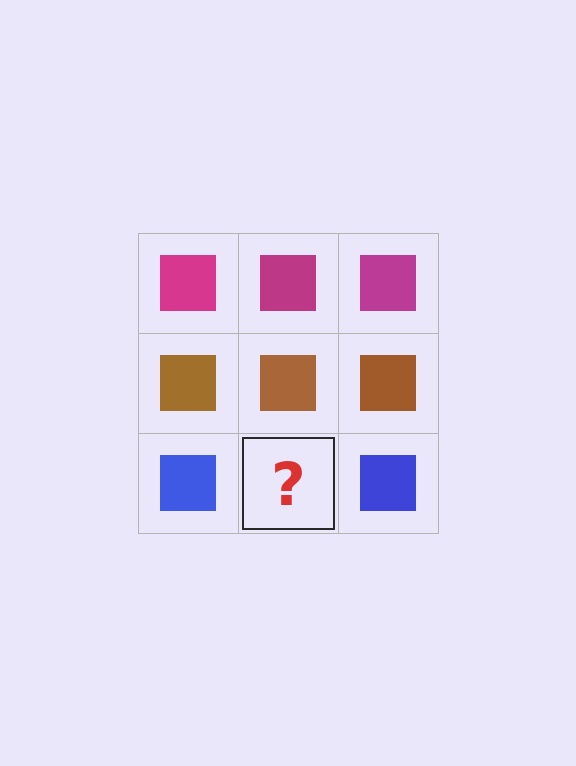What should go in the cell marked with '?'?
The missing cell should contain a blue square.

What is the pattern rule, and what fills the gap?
The rule is that each row has a consistent color. The gap should be filled with a blue square.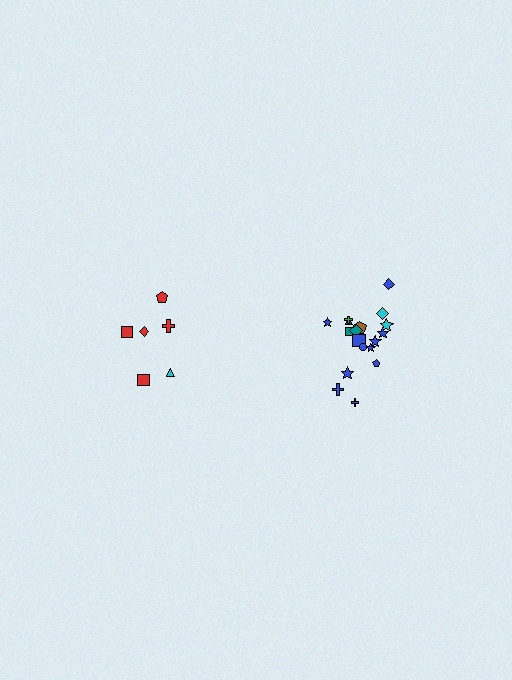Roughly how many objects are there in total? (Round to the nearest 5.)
Roughly 25 objects in total.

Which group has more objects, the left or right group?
The right group.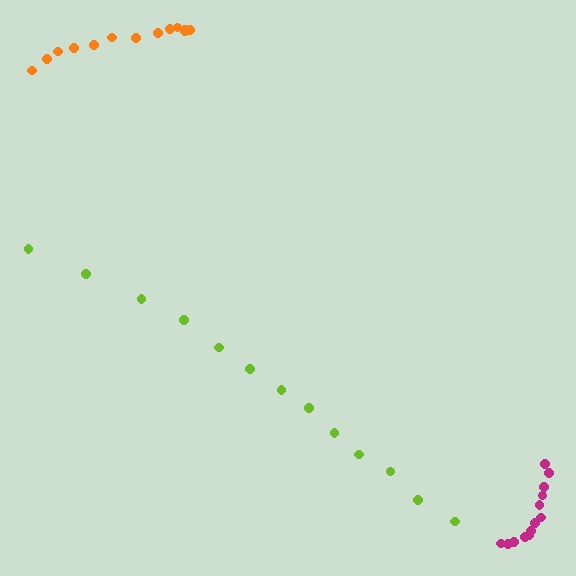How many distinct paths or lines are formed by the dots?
There are 3 distinct paths.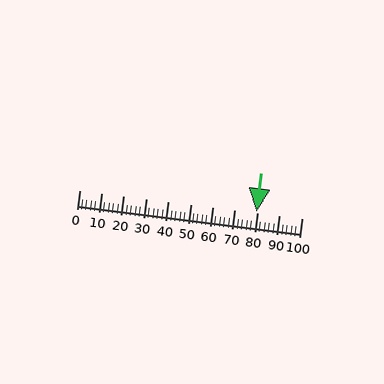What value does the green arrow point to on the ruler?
The green arrow points to approximately 80.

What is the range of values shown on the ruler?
The ruler shows values from 0 to 100.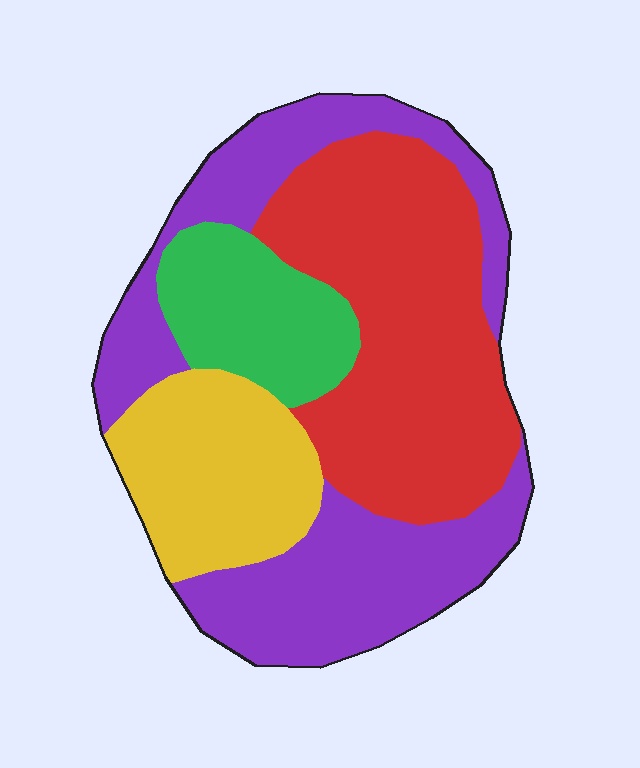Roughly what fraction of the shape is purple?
Purple takes up about one third (1/3) of the shape.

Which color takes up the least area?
Green, at roughly 15%.